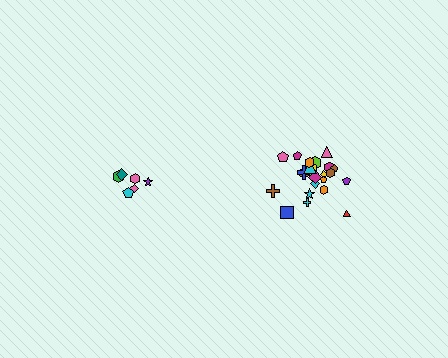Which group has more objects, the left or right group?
The right group.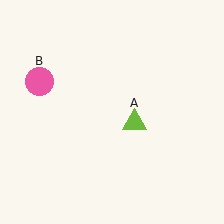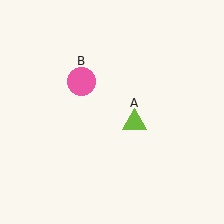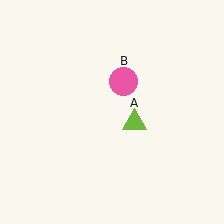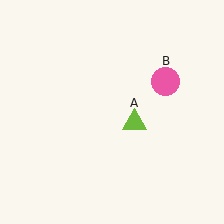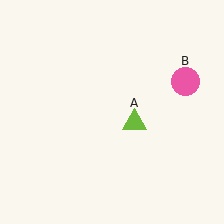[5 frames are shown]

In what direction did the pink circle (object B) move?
The pink circle (object B) moved right.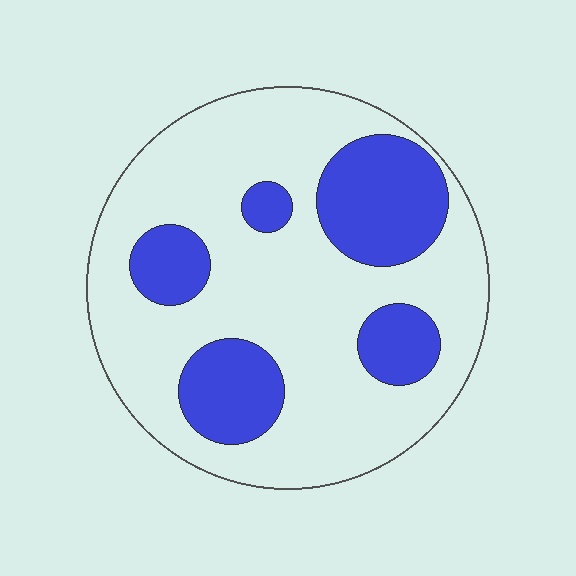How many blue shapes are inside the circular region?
5.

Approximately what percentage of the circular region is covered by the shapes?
Approximately 30%.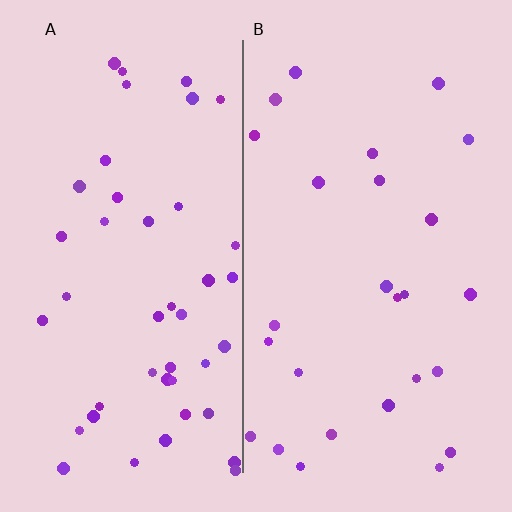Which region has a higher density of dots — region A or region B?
A (the left).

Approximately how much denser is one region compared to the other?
Approximately 1.7× — region A over region B.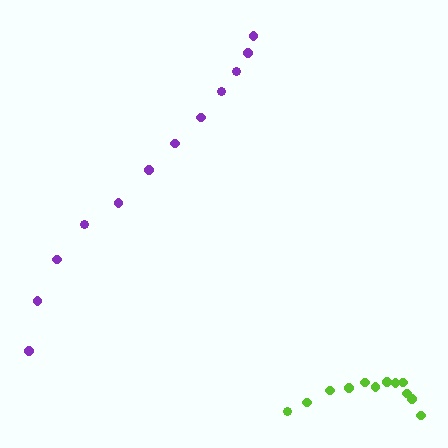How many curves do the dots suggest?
There are 2 distinct paths.